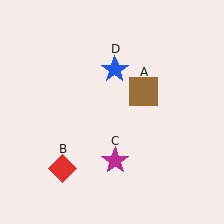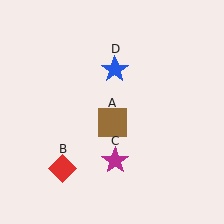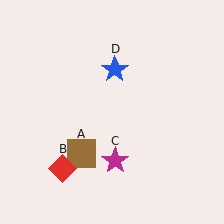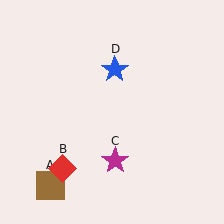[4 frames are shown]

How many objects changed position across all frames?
1 object changed position: brown square (object A).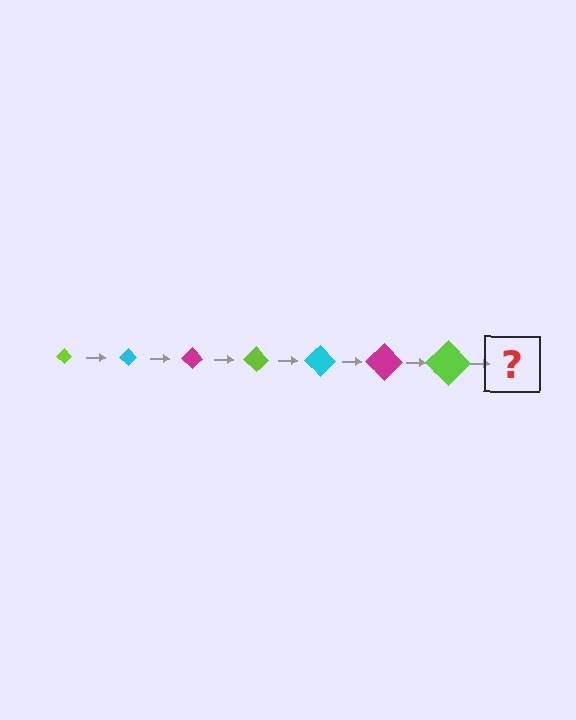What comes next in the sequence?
The next element should be a cyan diamond, larger than the previous one.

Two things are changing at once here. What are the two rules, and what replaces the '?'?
The two rules are that the diamond grows larger each step and the color cycles through lime, cyan, and magenta. The '?' should be a cyan diamond, larger than the previous one.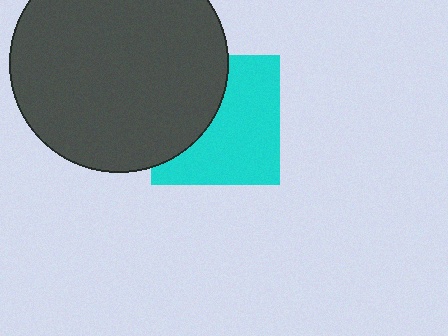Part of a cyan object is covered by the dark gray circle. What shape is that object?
It is a square.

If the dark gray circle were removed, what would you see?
You would see the complete cyan square.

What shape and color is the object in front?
The object in front is a dark gray circle.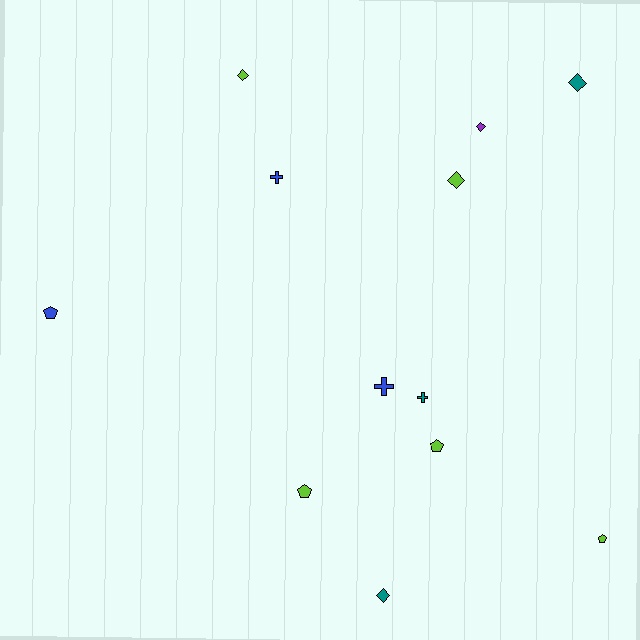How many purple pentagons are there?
There are no purple pentagons.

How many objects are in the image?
There are 12 objects.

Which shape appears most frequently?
Diamond, with 5 objects.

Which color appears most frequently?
Lime, with 5 objects.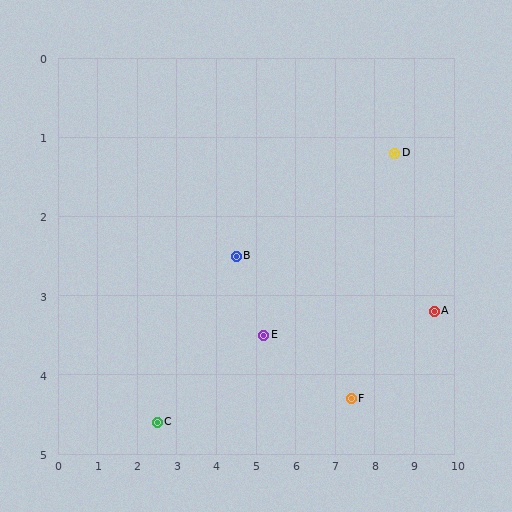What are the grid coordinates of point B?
Point B is at approximately (4.5, 2.5).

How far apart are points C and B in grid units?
Points C and B are about 2.9 grid units apart.